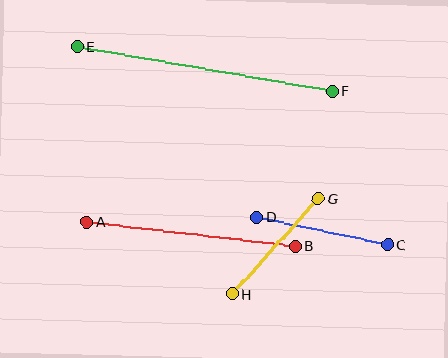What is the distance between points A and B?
The distance is approximately 210 pixels.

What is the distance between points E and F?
The distance is approximately 259 pixels.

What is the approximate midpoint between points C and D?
The midpoint is at approximately (322, 231) pixels.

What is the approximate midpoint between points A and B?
The midpoint is at approximately (191, 234) pixels.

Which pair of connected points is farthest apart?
Points E and F are farthest apart.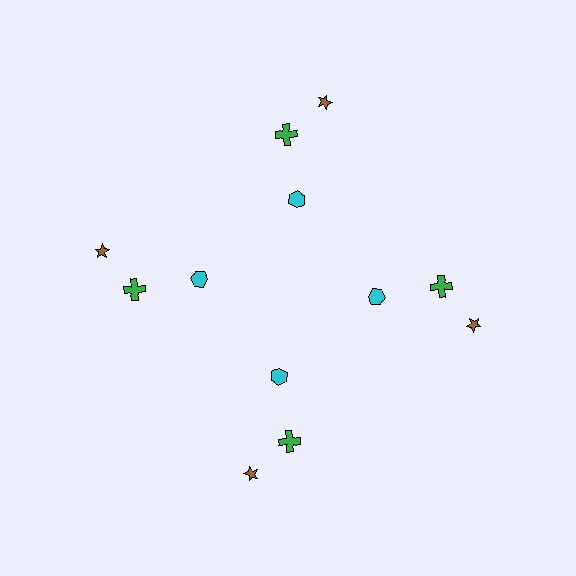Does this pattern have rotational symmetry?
Yes, this pattern has 4-fold rotational symmetry. It looks the same after rotating 90 degrees around the center.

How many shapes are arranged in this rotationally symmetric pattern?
There are 12 shapes, arranged in 4 groups of 3.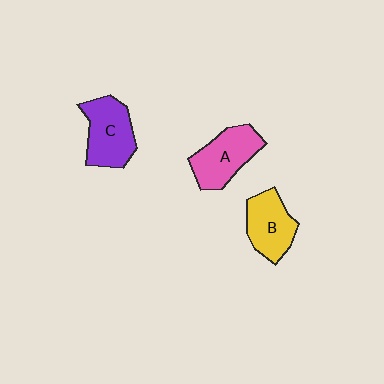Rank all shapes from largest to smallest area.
From largest to smallest: C (purple), A (pink), B (yellow).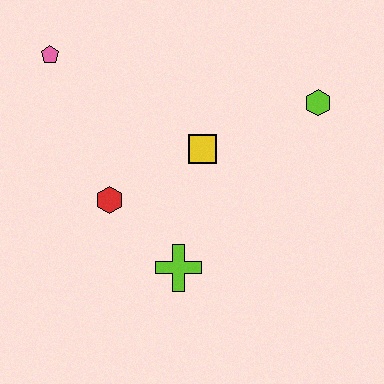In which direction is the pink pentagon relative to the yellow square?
The pink pentagon is to the left of the yellow square.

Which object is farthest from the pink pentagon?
The lime hexagon is farthest from the pink pentagon.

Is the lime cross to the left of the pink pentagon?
No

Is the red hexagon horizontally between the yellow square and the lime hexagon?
No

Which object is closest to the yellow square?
The red hexagon is closest to the yellow square.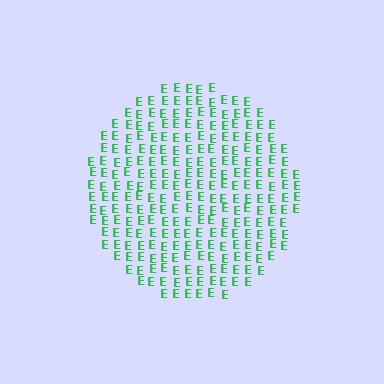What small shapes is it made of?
It is made of small letter E's.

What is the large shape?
The large shape is a circle.